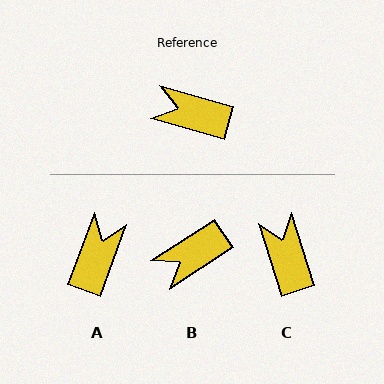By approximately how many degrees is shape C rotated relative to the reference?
Approximately 57 degrees clockwise.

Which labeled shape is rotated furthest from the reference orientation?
A, about 95 degrees away.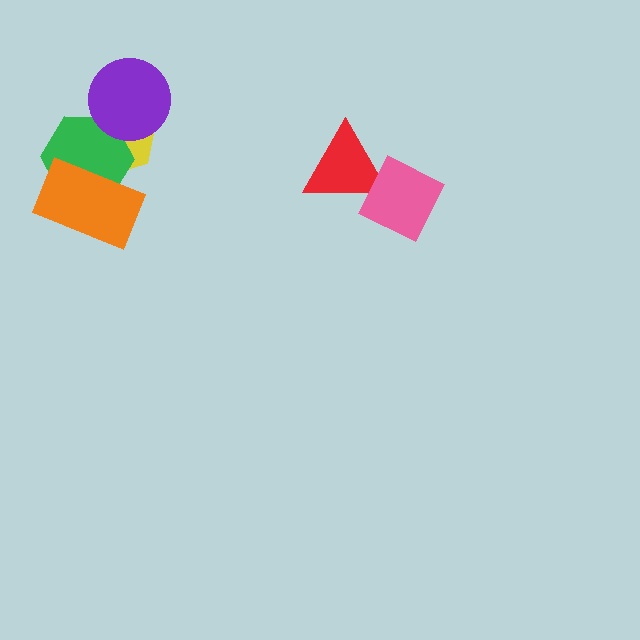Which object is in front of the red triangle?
The pink square is in front of the red triangle.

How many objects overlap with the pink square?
1 object overlaps with the pink square.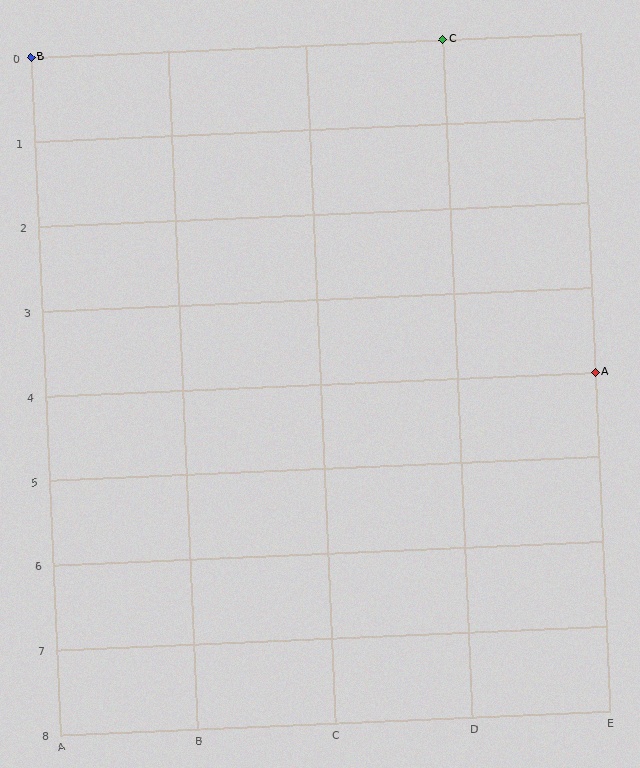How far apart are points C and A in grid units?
Points C and A are 1 column and 4 rows apart (about 4.1 grid units diagonally).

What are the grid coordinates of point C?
Point C is at grid coordinates (D, 0).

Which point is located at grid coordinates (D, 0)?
Point C is at (D, 0).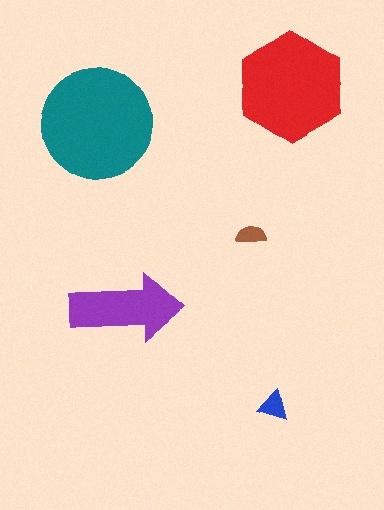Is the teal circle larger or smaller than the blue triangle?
Larger.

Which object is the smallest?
The brown semicircle.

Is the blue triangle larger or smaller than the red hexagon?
Smaller.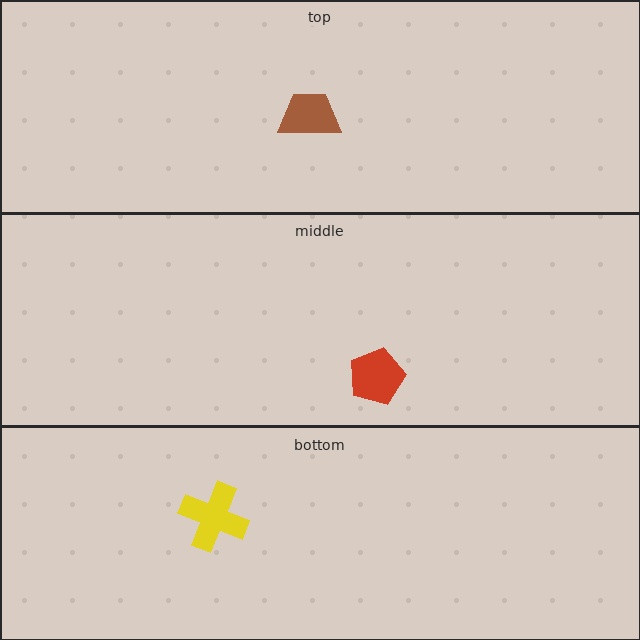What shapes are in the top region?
The brown trapezoid.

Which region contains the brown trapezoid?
The top region.